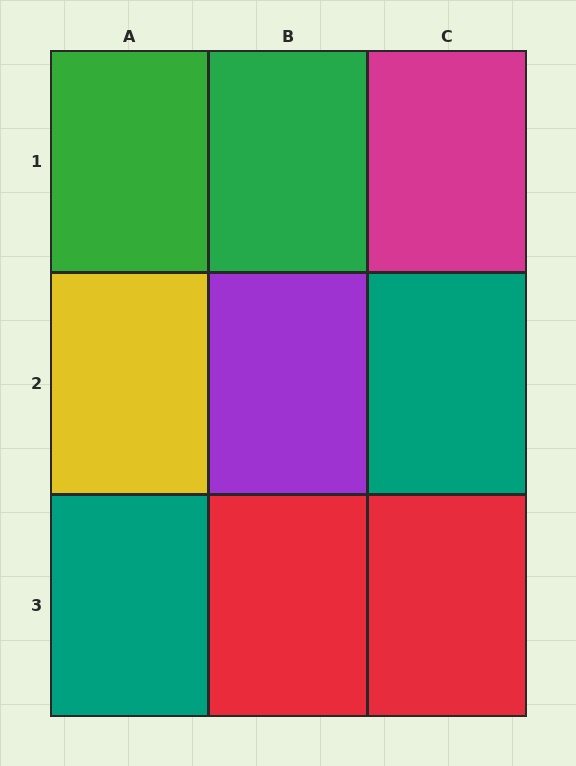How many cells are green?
2 cells are green.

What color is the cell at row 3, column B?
Red.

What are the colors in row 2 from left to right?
Yellow, purple, teal.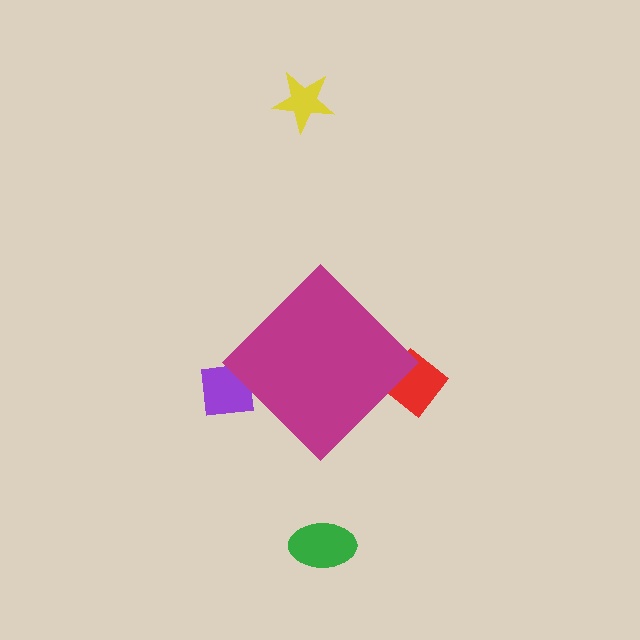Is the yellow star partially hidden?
No, the yellow star is fully visible.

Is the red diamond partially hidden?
Yes, the red diamond is partially hidden behind the magenta diamond.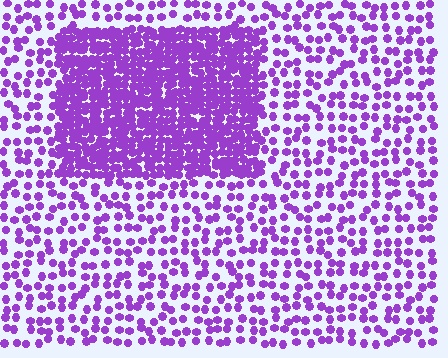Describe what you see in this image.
The image contains small purple elements arranged at two different densities. A rectangle-shaped region is visible where the elements are more densely packed than the surrounding area.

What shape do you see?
I see a rectangle.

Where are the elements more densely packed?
The elements are more densely packed inside the rectangle boundary.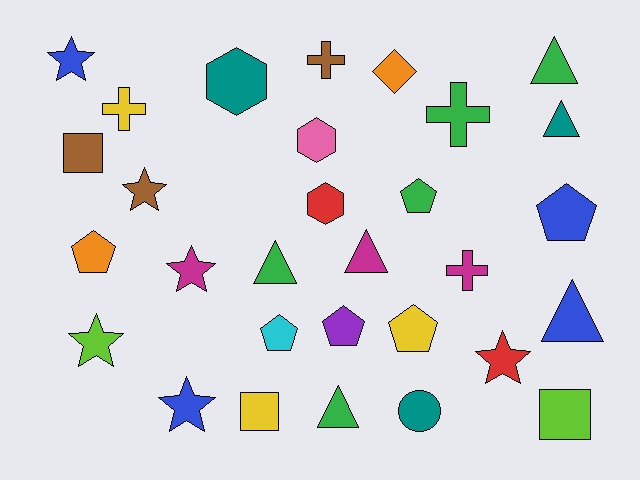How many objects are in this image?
There are 30 objects.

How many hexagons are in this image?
There are 3 hexagons.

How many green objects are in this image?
There are 5 green objects.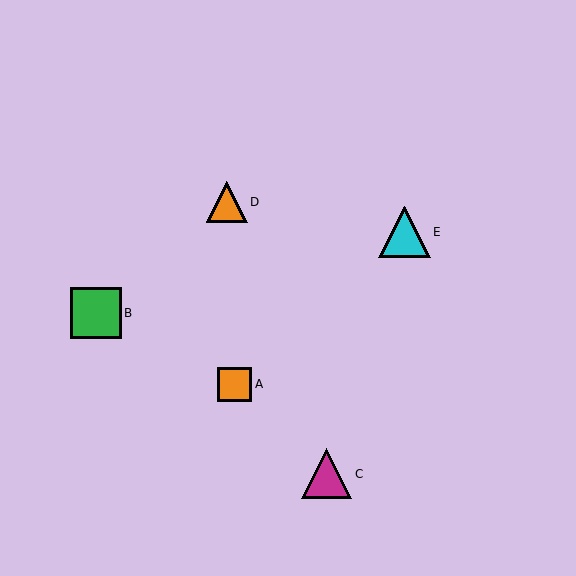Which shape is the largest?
The cyan triangle (labeled E) is the largest.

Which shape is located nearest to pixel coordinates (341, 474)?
The magenta triangle (labeled C) at (327, 474) is nearest to that location.